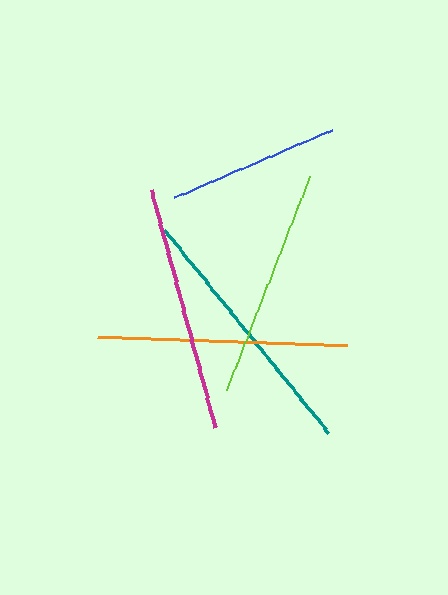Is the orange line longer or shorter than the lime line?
The orange line is longer than the lime line.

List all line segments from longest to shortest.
From longest to shortest: teal, orange, magenta, lime, blue.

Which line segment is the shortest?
The blue line is the shortest at approximately 171 pixels.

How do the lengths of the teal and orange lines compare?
The teal and orange lines are approximately the same length.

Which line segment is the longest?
The teal line is the longest at approximately 261 pixels.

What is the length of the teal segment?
The teal segment is approximately 261 pixels long.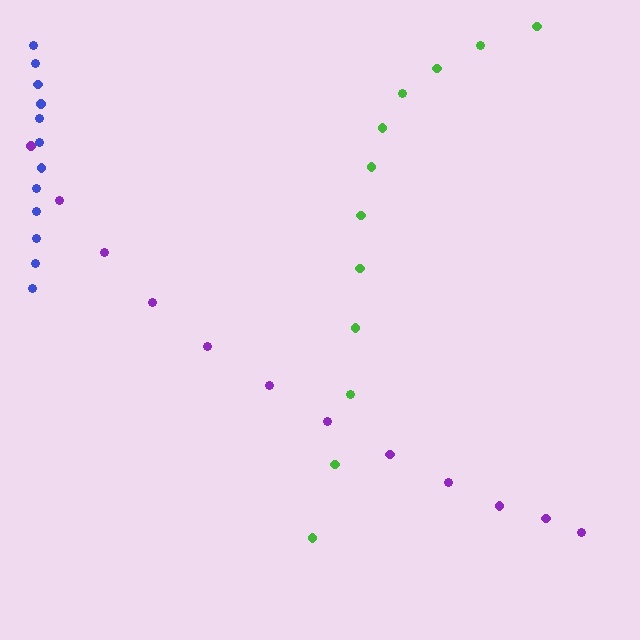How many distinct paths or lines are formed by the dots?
There are 3 distinct paths.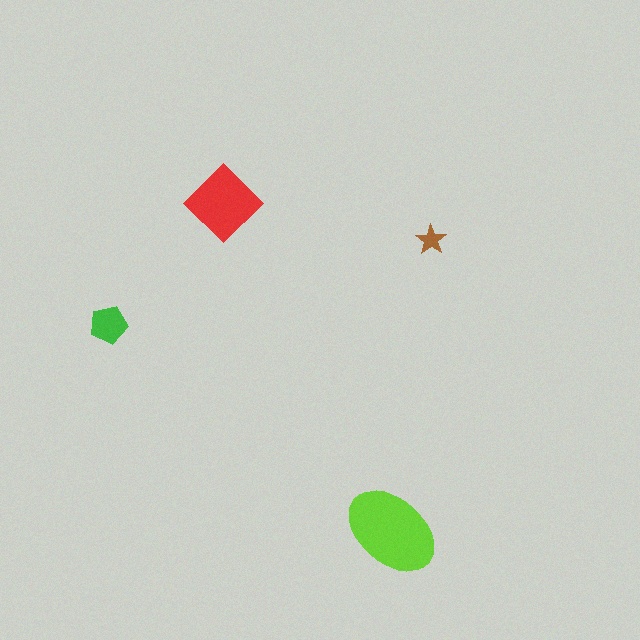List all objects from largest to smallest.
The lime ellipse, the red diamond, the green pentagon, the brown star.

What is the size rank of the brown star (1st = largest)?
4th.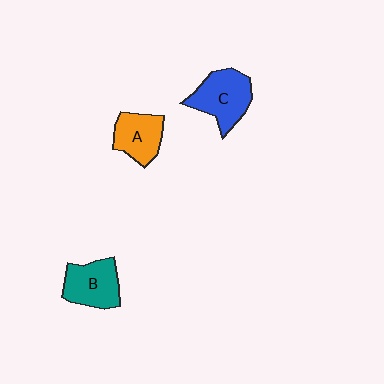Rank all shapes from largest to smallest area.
From largest to smallest: C (blue), B (teal), A (orange).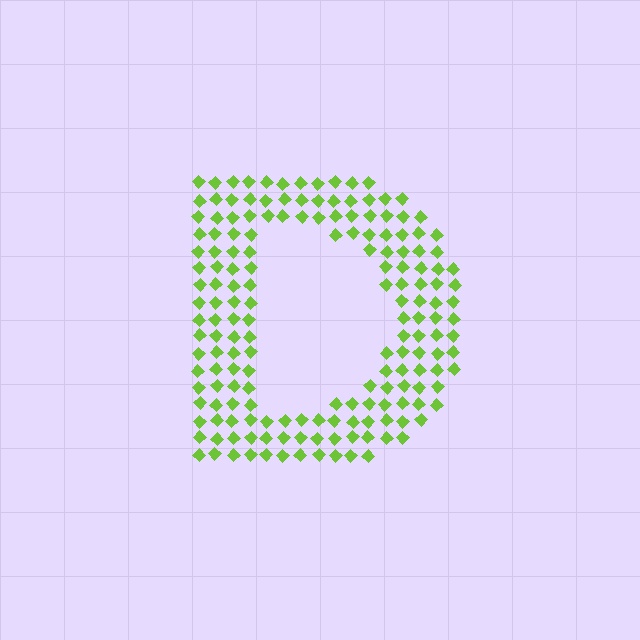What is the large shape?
The large shape is the letter D.